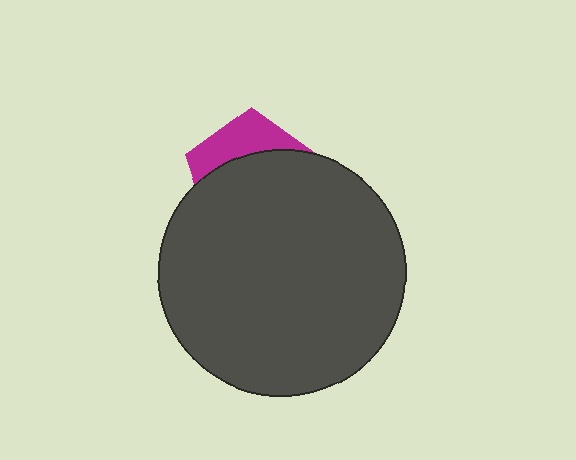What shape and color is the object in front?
The object in front is a dark gray circle.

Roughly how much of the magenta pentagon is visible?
A small part of it is visible (roughly 31%).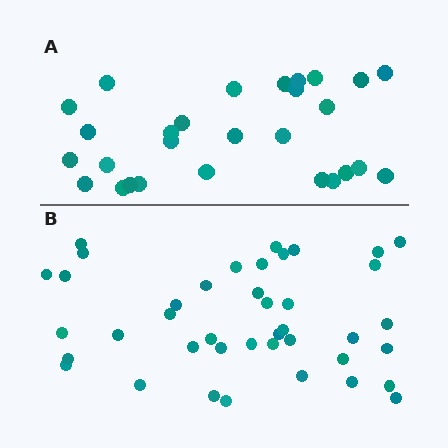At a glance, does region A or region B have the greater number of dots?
Region B (the bottom region) has more dots.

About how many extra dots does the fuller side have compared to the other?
Region B has approximately 15 more dots than region A.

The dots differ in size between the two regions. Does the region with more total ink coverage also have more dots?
No. Region A has more total ink coverage because its dots are larger, but region B actually contains more individual dots. Total area can be misleading — the number of items is what matters here.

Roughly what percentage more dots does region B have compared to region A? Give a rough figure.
About 45% more.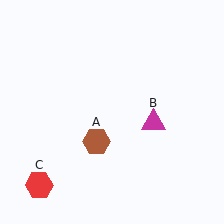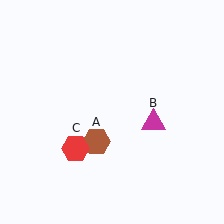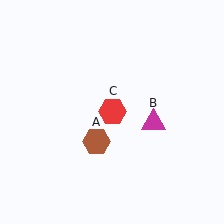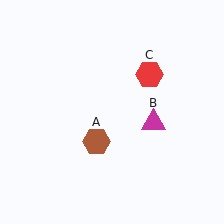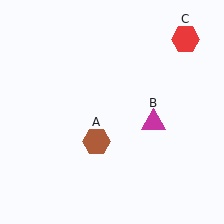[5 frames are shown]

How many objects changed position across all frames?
1 object changed position: red hexagon (object C).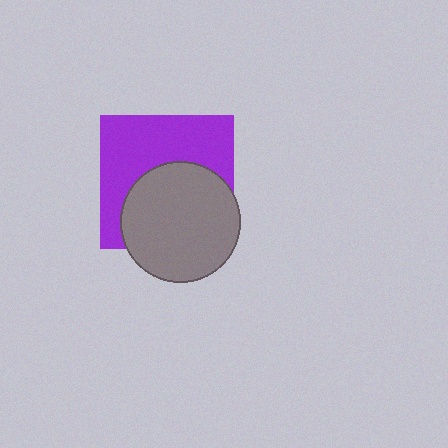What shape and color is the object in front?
The object in front is a gray circle.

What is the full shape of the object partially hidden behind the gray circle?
The partially hidden object is a purple square.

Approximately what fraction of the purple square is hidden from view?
Roughly 48% of the purple square is hidden behind the gray circle.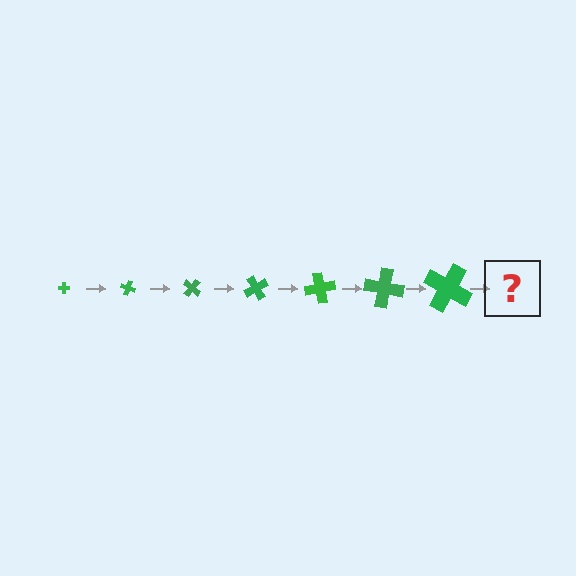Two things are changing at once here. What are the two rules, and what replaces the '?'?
The two rules are that the cross grows larger each step and it rotates 20 degrees each step. The '?' should be a cross, larger than the previous one and rotated 140 degrees from the start.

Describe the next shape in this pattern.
It should be a cross, larger than the previous one and rotated 140 degrees from the start.